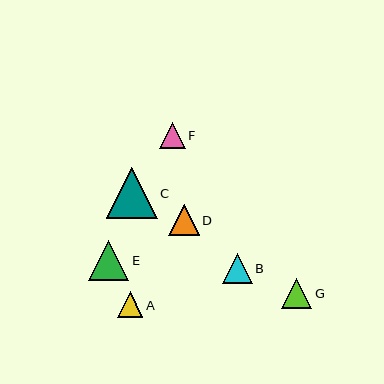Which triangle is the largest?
Triangle C is the largest with a size of approximately 51 pixels.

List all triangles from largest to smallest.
From largest to smallest: C, E, G, B, D, F, A.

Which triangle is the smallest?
Triangle A is the smallest with a size of approximately 26 pixels.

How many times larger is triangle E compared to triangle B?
Triangle E is approximately 1.3 times the size of triangle B.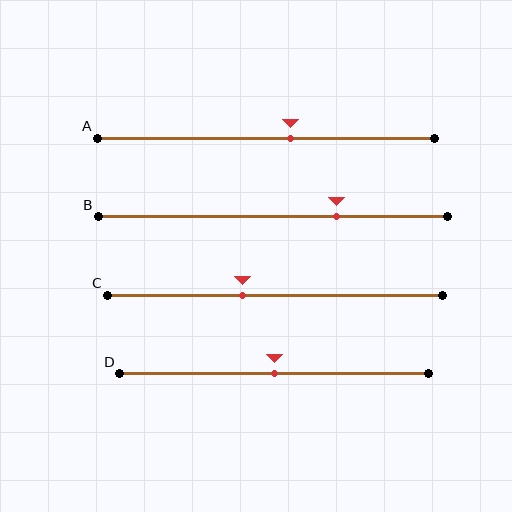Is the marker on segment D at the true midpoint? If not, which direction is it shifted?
Yes, the marker on segment D is at the true midpoint.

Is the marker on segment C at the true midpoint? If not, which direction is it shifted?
No, the marker on segment C is shifted to the left by about 10% of the segment length.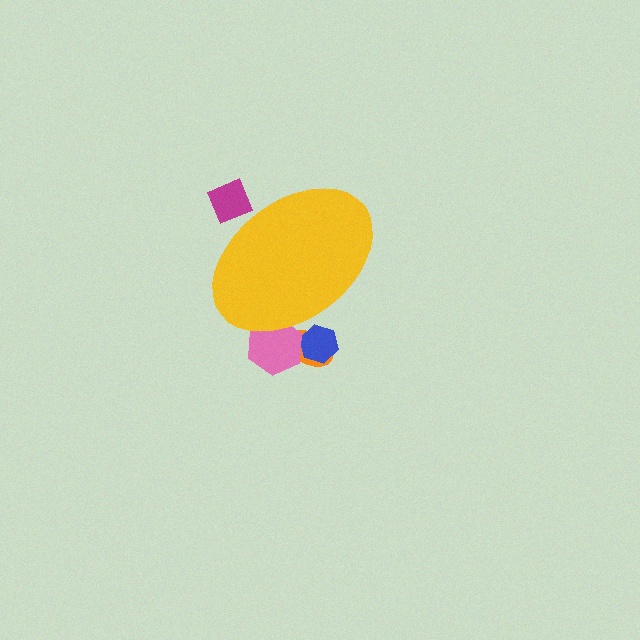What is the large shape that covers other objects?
A yellow ellipse.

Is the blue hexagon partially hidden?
Yes, the blue hexagon is partially hidden behind the yellow ellipse.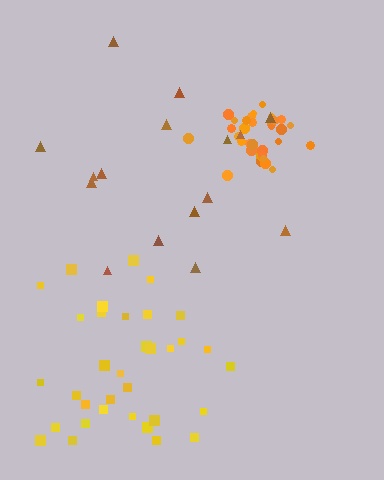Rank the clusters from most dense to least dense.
orange, yellow, brown.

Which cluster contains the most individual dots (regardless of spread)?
Yellow (35).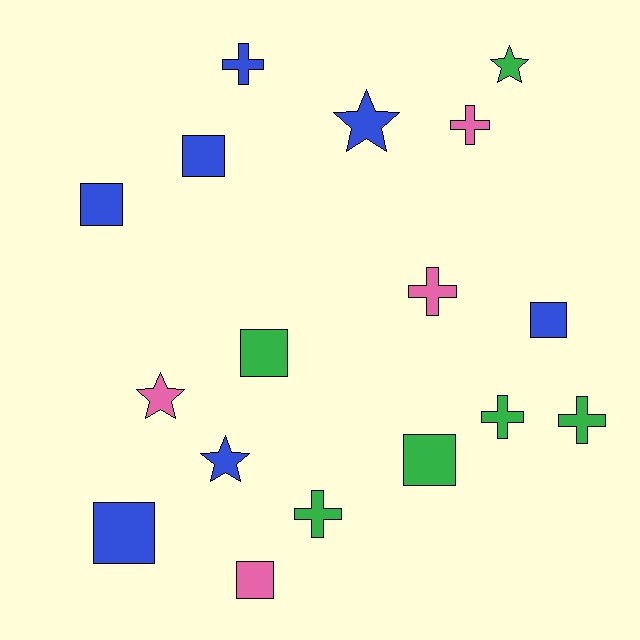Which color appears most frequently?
Blue, with 7 objects.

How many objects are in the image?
There are 17 objects.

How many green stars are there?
There is 1 green star.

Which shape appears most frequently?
Square, with 7 objects.